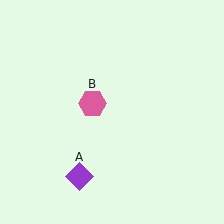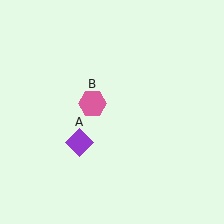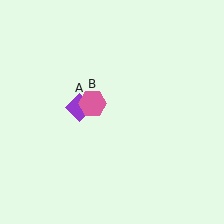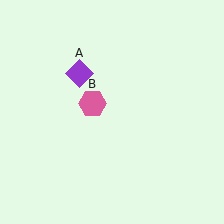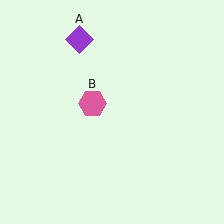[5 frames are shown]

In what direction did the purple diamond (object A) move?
The purple diamond (object A) moved up.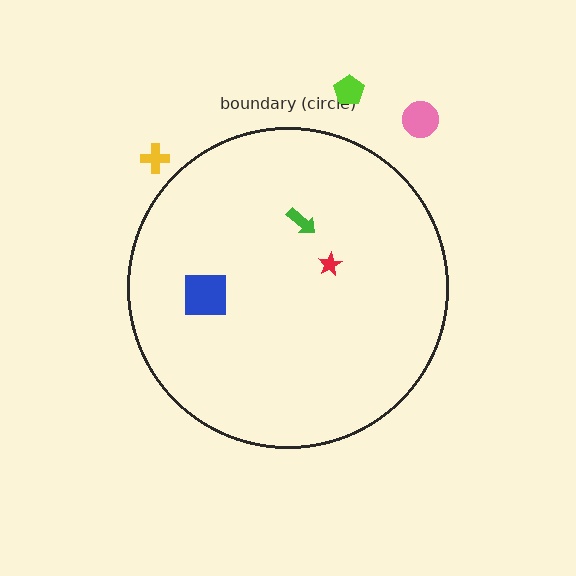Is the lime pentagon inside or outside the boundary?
Outside.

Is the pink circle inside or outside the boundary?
Outside.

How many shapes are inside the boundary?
3 inside, 3 outside.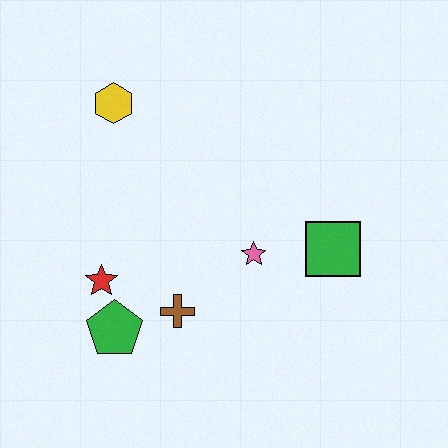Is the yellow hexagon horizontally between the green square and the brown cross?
No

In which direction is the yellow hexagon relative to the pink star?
The yellow hexagon is above the pink star.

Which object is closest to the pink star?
The green square is closest to the pink star.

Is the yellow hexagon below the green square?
No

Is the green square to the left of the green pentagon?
No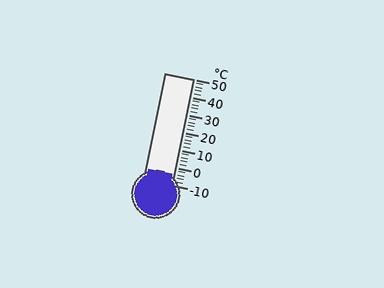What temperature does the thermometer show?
The thermometer shows approximately -4°C.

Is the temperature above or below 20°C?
The temperature is below 20°C.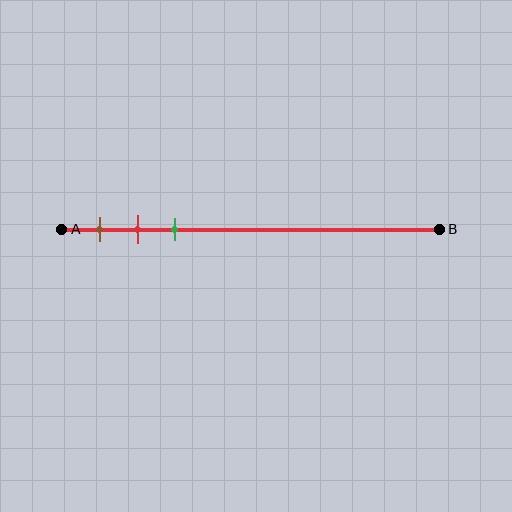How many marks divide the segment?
There are 3 marks dividing the segment.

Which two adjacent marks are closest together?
The red and green marks are the closest adjacent pair.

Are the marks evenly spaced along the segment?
Yes, the marks are approximately evenly spaced.